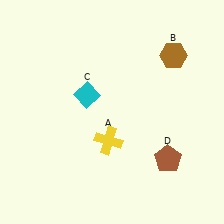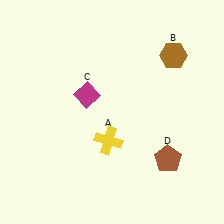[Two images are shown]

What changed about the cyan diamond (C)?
In Image 1, C is cyan. In Image 2, it changed to magenta.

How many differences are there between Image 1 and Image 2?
There is 1 difference between the two images.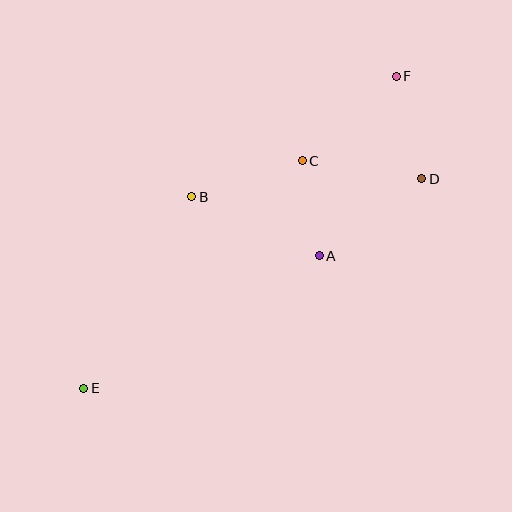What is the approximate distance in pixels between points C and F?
The distance between C and F is approximately 127 pixels.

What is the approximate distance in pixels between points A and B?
The distance between A and B is approximately 140 pixels.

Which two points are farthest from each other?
Points E and F are farthest from each other.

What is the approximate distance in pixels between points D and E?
The distance between D and E is approximately 398 pixels.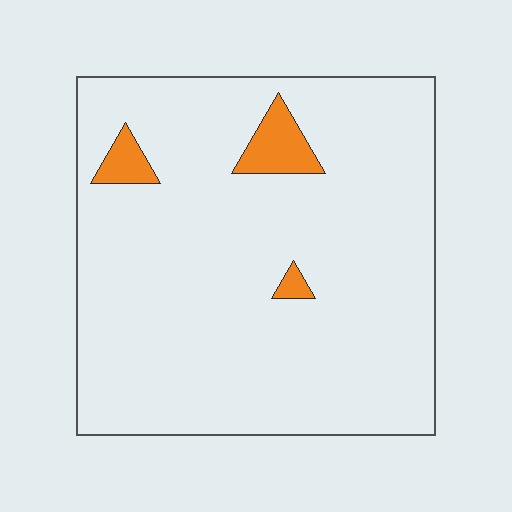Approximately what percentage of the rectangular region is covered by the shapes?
Approximately 5%.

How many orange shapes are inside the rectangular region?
3.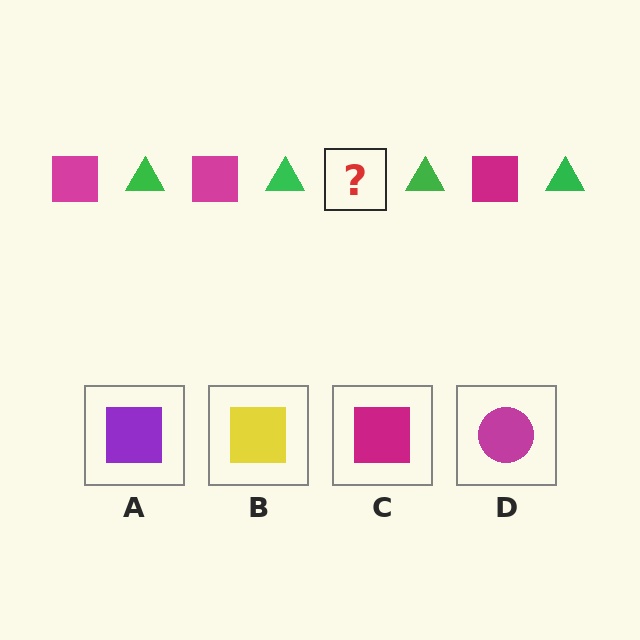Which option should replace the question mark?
Option C.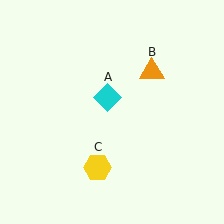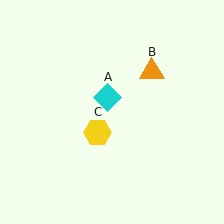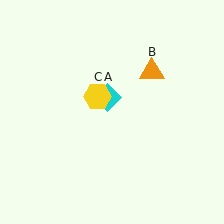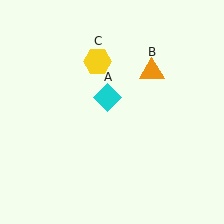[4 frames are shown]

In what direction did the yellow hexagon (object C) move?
The yellow hexagon (object C) moved up.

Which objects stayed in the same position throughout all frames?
Cyan diamond (object A) and orange triangle (object B) remained stationary.